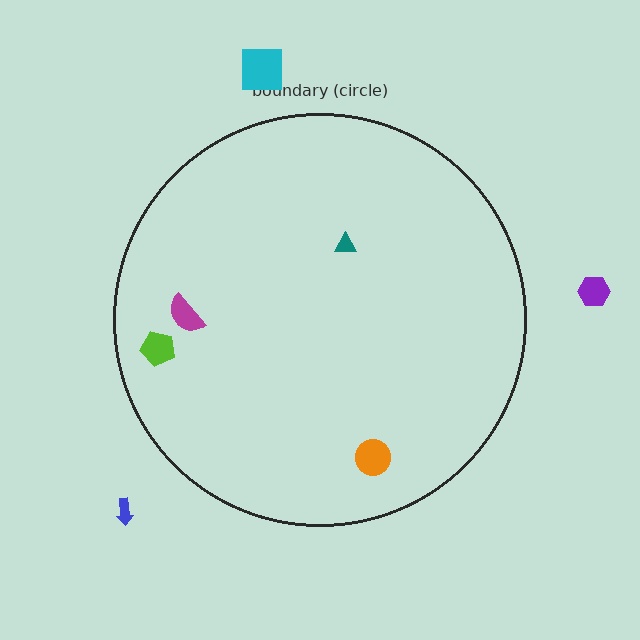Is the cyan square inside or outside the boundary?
Outside.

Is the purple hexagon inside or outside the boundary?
Outside.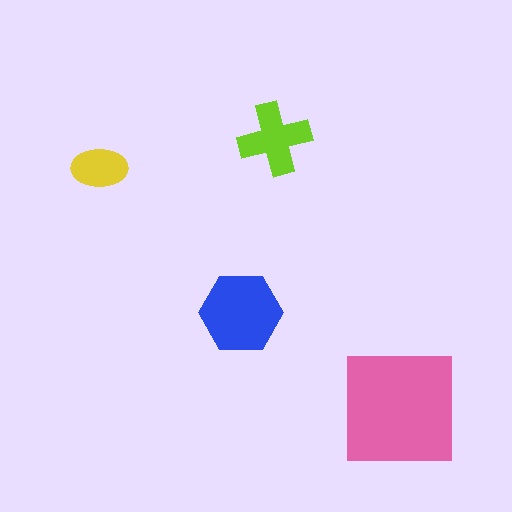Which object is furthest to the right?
The pink square is rightmost.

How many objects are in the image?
There are 4 objects in the image.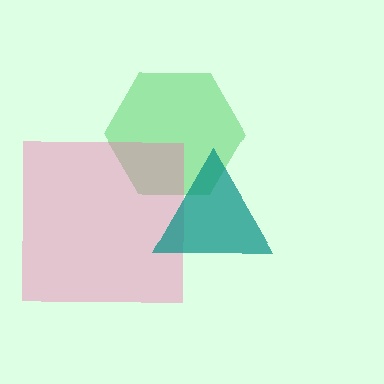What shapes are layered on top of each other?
The layered shapes are: a green hexagon, a pink square, a teal triangle.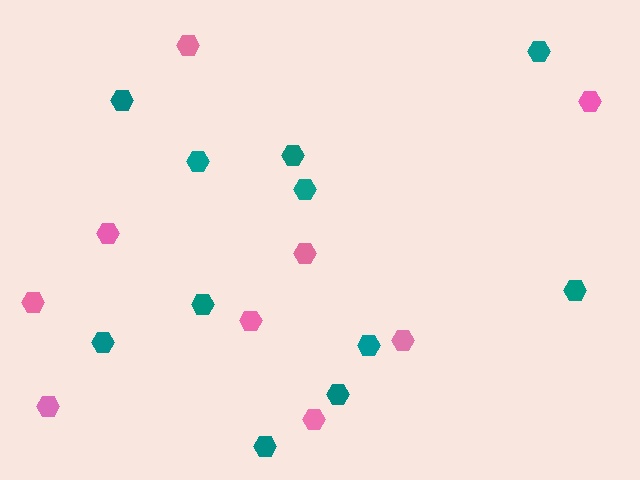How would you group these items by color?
There are 2 groups: one group of teal hexagons (11) and one group of pink hexagons (9).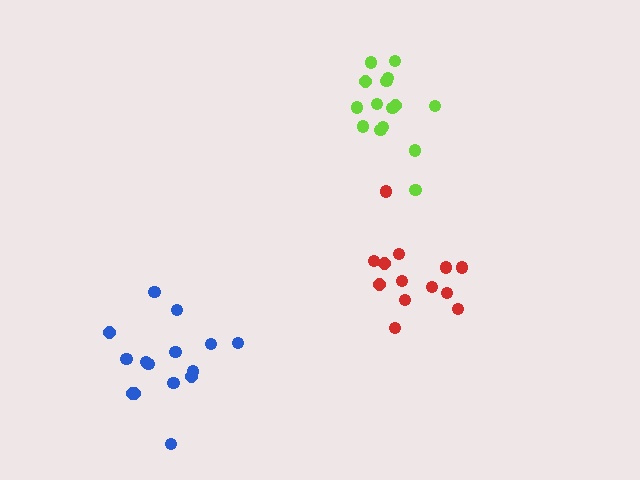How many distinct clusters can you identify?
There are 3 distinct clusters.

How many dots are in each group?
Group 1: 15 dots, Group 2: 13 dots, Group 3: 15 dots (43 total).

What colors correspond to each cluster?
The clusters are colored: lime, red, blue.